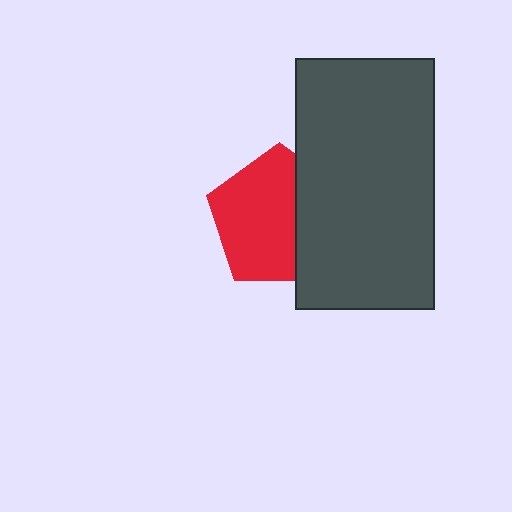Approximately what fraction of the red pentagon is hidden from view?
Roughly 35% of the red pentagon is hidden behind the dark gray rectangle.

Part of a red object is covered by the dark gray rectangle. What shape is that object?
It is a pentagon.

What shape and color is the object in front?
The object in front is a dark gray rectangle.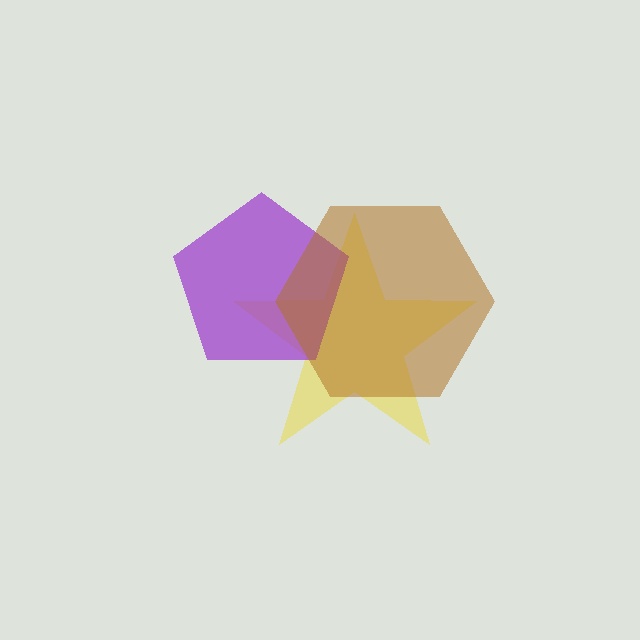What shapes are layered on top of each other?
The layered shapes are: a yellow star, a purple pentagon, a brown hexagon.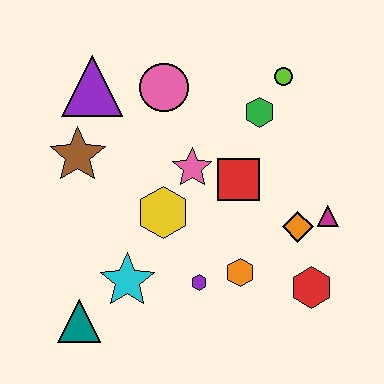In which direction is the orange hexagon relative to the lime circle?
The orange hexagon is below the lime circle.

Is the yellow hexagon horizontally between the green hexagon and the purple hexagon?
No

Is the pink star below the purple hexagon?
No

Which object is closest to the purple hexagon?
The orange hexagon is closest to the purple hexagon.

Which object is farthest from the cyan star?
The lime circle is farthest from the cyan star.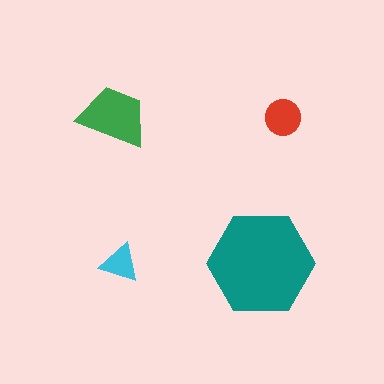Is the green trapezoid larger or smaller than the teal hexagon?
Smaller.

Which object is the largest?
The teal hexagon.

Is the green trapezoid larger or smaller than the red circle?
Larger.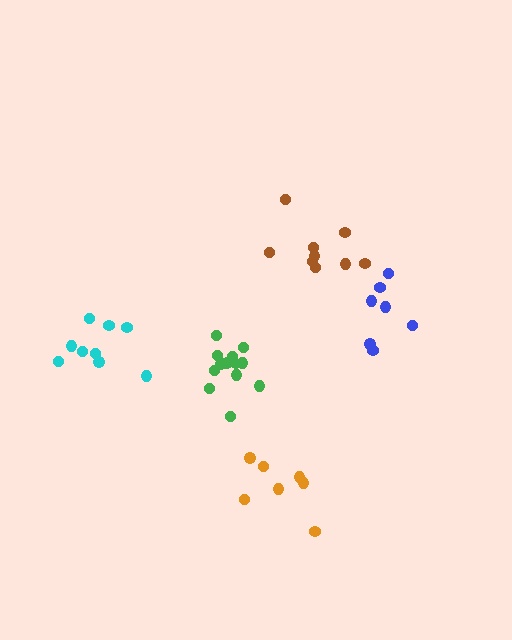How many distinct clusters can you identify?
There are 5 distinct clusters.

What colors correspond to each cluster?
The clusters are colored: orange, brown, green, blue, cyan.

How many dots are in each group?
Group 1: 7 dots, Group 2: 9 dots, Group 3: 13 dots, Group 4: 7 dots, Group 5: 9 dots (45 total).